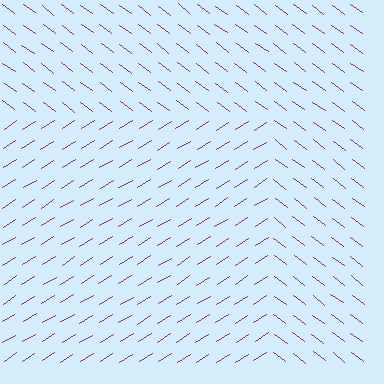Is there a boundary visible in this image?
Yes, there is a texture boundary formed by a change in line orientation.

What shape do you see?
I see a rectangle.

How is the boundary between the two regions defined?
The boundary is defined purely by a change in line orientation (approximately 69 degrees difference). All lines are the same color and thickness.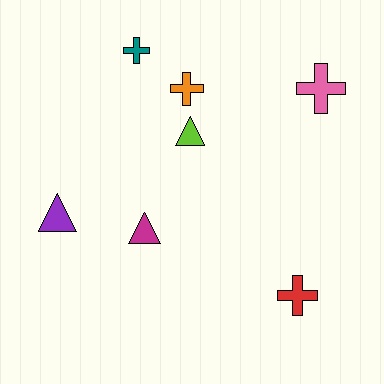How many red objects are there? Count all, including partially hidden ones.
There is 1 red object.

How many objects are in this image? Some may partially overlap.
There are 7 objects.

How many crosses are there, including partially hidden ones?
There are 4 crosses.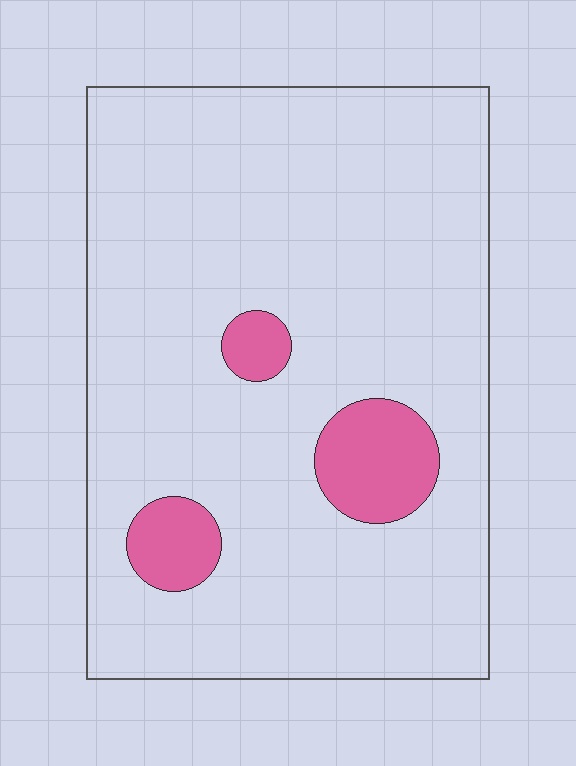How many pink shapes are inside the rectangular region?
3.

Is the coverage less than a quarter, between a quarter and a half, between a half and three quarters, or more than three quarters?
Less than a quarter.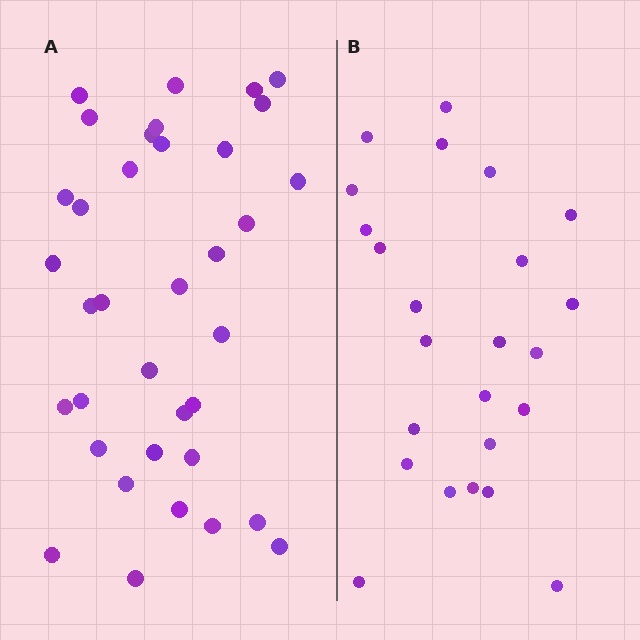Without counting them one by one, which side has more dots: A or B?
Region A (the left region) has more dots.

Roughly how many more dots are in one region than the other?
Region A has roughly 12 or so more dots than region B.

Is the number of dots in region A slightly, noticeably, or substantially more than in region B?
Region A has substantially more. The ratio is roughly 1.5 to 1.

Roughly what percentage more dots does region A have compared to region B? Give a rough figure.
About 50% more.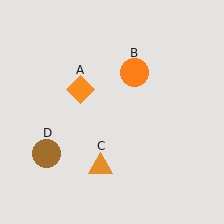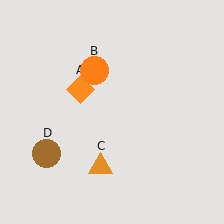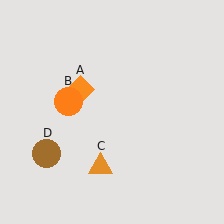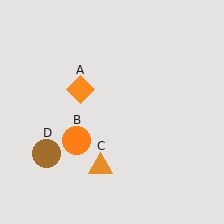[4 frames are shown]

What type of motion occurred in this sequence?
The orange circle (object B) rotated counterclockwise around the center of the scene.